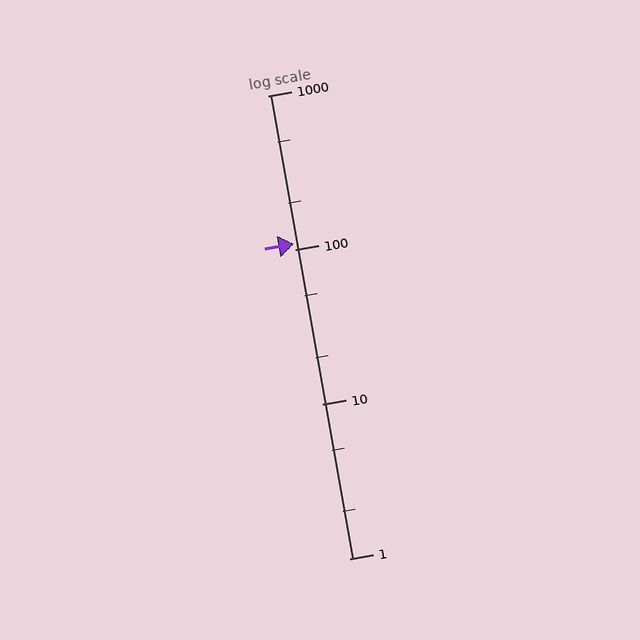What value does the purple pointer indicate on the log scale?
The pointer indicates approximately 110.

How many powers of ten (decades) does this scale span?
The scale spans 3 decades, from 1 to 1000.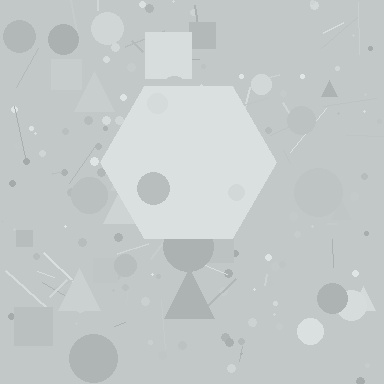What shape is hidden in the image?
A hexagon is hidden in the image.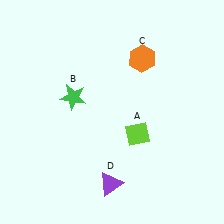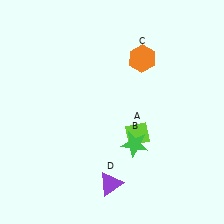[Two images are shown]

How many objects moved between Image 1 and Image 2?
1 object moved between the two images.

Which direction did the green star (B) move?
The green star (B) moved right.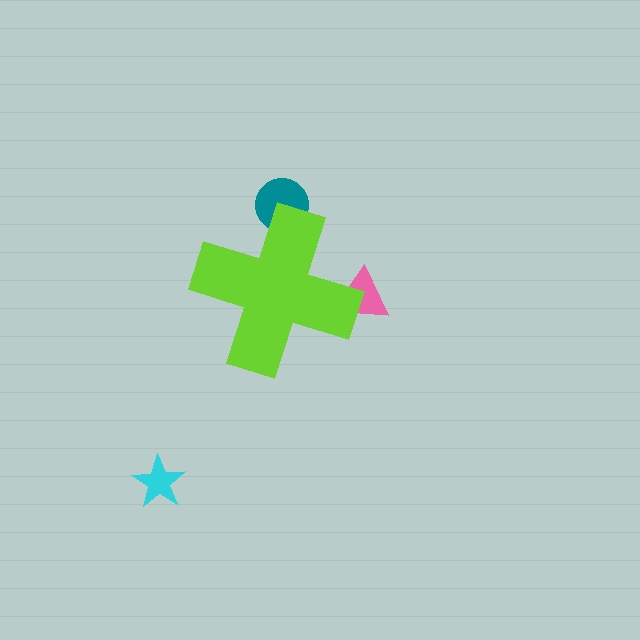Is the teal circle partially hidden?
Yes, the teal circle is partially hidden behind the lime cross.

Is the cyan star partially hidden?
No, the cyan star is fully visible.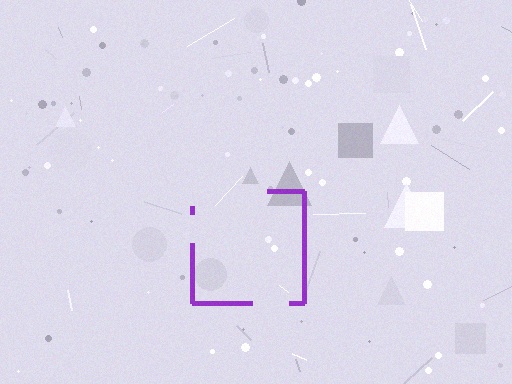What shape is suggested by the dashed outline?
The dashed outline suggests a square.